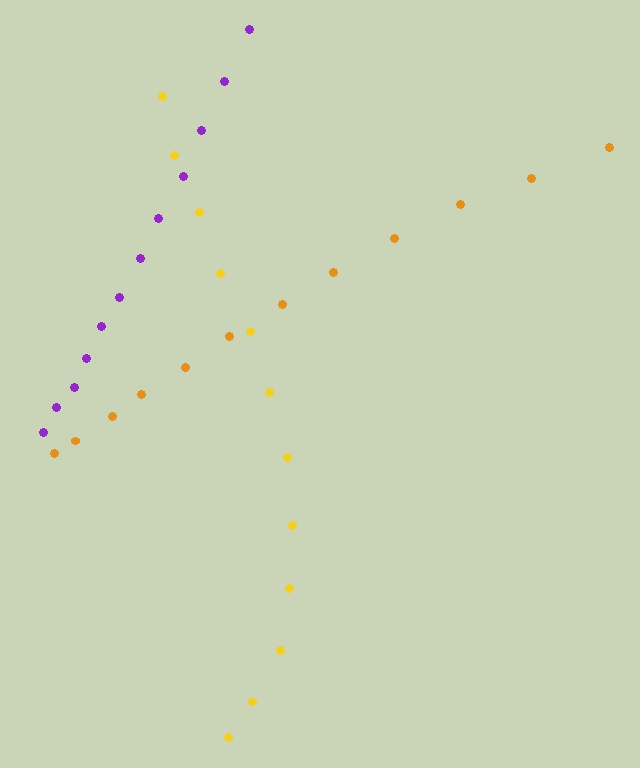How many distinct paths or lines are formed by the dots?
There are 3 distinct paths.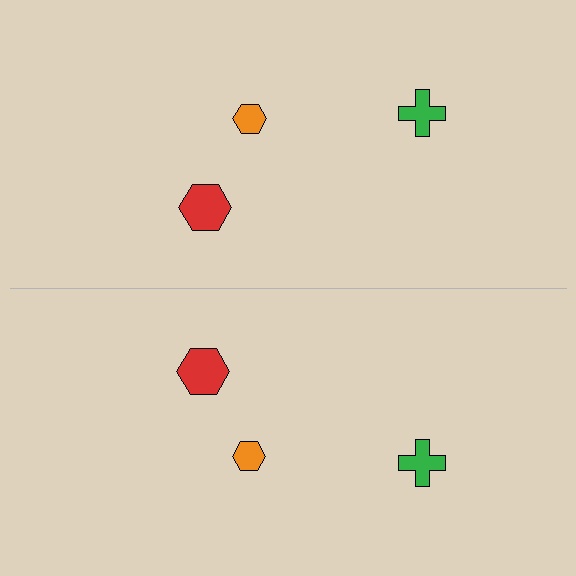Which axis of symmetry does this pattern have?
The pattern has a horizontal axis of symmetry running through the center of the image.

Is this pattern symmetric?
Yes, this pattern has bilateral (reflection) symmetry.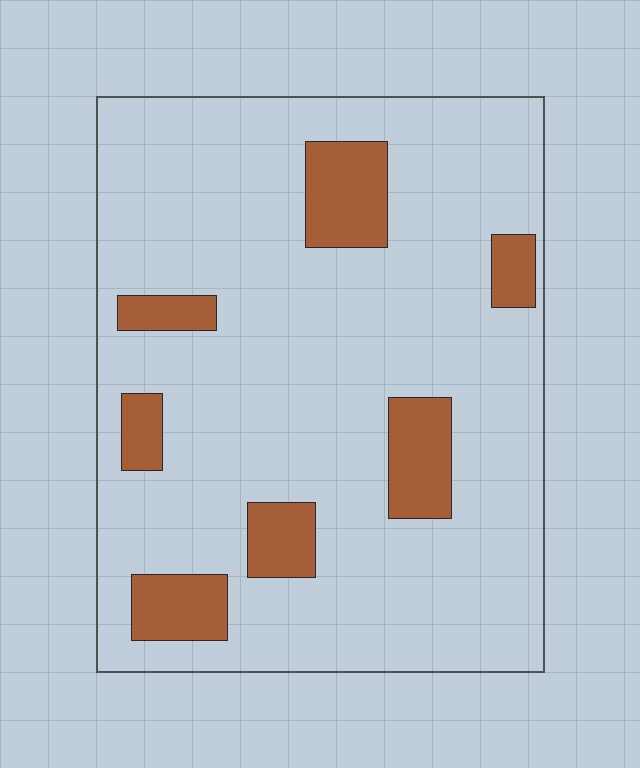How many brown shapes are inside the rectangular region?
7.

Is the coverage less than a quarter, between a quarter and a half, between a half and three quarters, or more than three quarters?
Less than a quarter.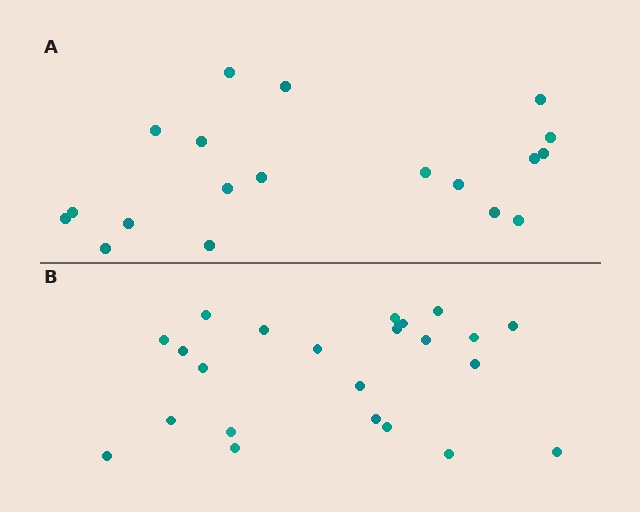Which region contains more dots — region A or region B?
Region B (the bottom region) has more dots.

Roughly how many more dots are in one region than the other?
Region B has about 5 more dots than region A.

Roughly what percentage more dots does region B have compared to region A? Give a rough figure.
About 25% more.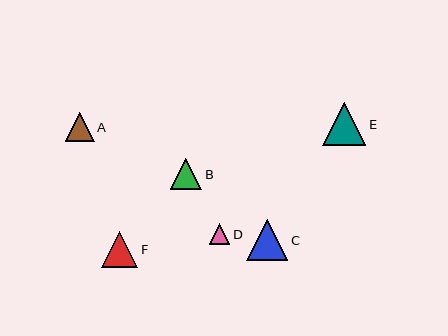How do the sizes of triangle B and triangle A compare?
Triangle B and triangle A are approximately the same size.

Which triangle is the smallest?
Triangle D is the smallest with a size of approximately 21 pixels.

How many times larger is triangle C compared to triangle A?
Triangle C is approximately 1.4 times the size of triangle A.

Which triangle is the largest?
Triangle E is the largest with a size of approximately 43 pixels.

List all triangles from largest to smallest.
From largest to smallest: E, C, F, B, A, D.